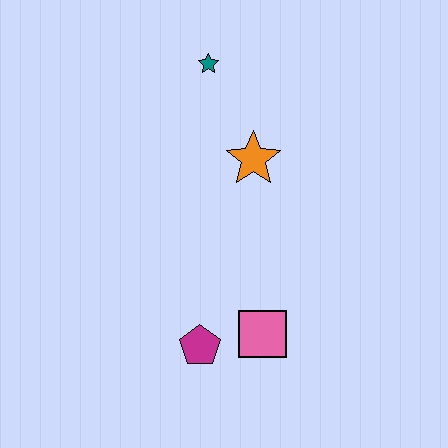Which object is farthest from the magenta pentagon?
The teal star is farthest from the magenta pentagon.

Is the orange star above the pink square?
Yes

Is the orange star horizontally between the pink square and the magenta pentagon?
Yes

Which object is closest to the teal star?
The orange star is closest to the teal star.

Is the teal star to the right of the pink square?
No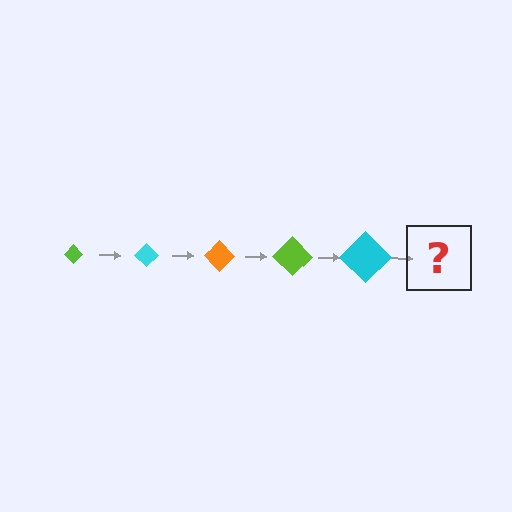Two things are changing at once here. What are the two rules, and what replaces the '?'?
The two rules are that the diamond grows larger each step and the color cycles through lime, cyan, and orange. The '?' should be an orange diamond, larger than the previous one.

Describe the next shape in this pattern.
It should be an orange diamond, larger than the previous one.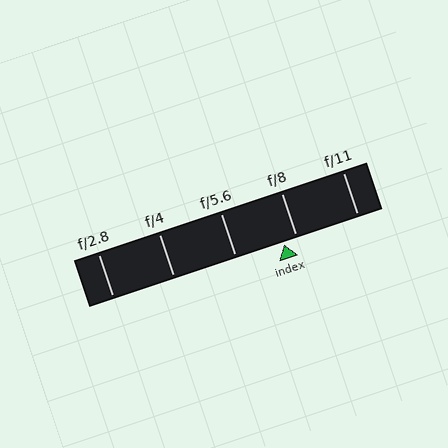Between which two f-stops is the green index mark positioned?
The index mark is between f/5.6 and f/8.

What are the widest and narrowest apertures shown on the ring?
The widest aperture shown is f/2.8 and the narrowest is f/11.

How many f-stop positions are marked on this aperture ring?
There are 5 f-stop positions marked.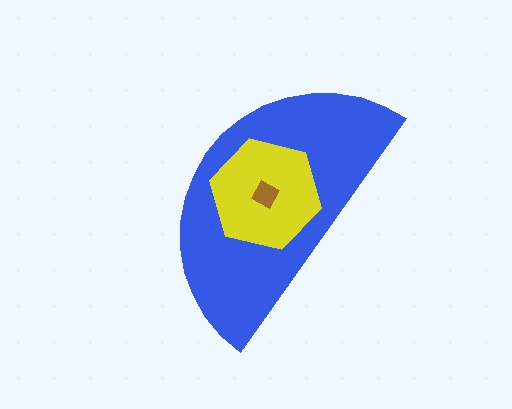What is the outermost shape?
The blue semicircle.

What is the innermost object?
The brown diamond.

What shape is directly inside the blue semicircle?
The yellow hexagon.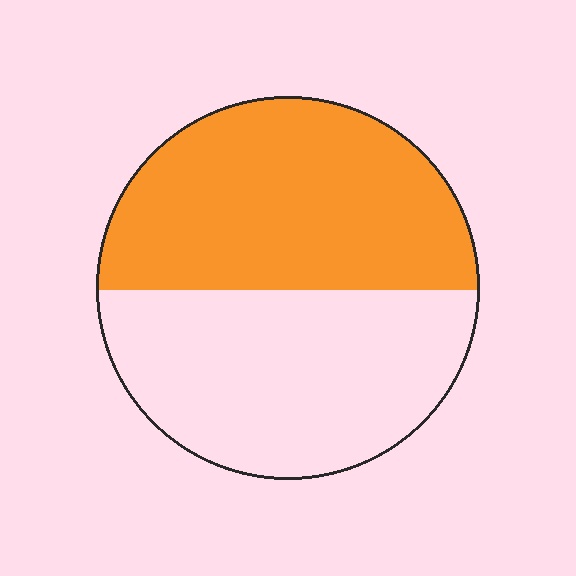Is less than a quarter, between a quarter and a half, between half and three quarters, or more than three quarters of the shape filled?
Between half and three quarters.